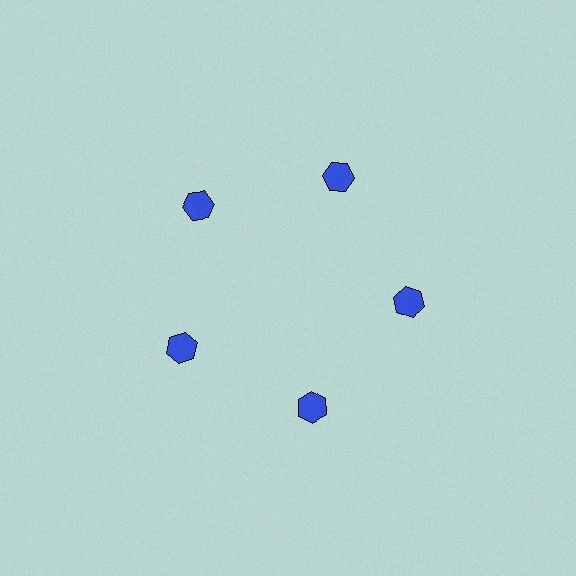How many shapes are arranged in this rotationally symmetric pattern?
There are 5 shapes, arranged in 5 groups of 1.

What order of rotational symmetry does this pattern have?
This pattern has 5-fold rotational symmetry.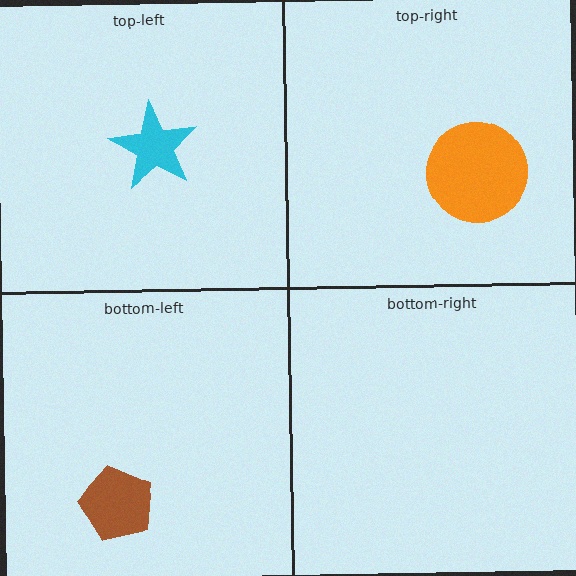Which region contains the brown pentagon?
The bottom-left region.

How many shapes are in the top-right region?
1.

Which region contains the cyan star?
The top-left region.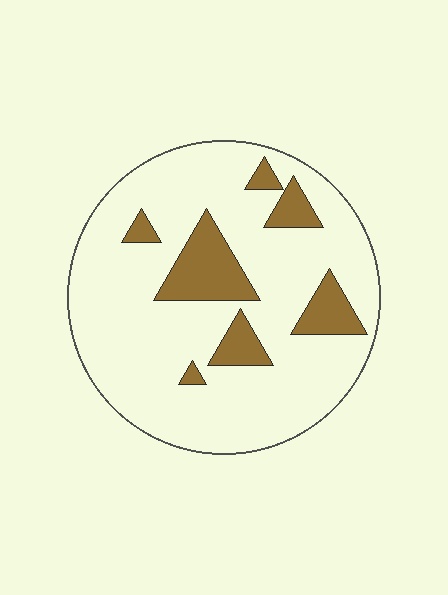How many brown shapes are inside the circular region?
7.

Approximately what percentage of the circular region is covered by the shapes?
Approximately 15%.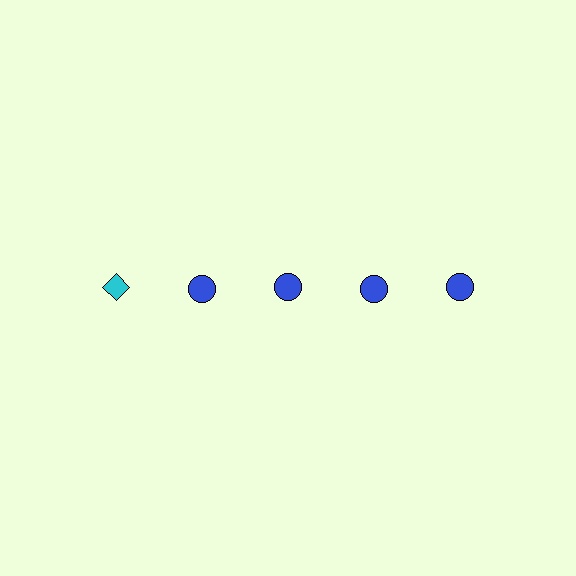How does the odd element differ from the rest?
It differs in both color (cyan instead of blue) and shape (diamond instead of circle).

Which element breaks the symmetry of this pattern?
The cyan diamond in the top row, leftmost column breaks the symmetry. All other shapes are blue circles.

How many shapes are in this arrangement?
There are 5 shapes arranged in a grid pattern.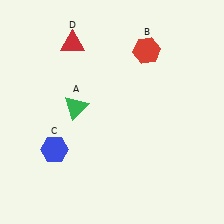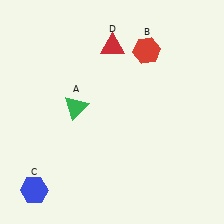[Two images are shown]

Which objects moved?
The objects that moved are: the blue hexagon (C), the red triangle (D).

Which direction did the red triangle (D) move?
The red triangle (D) moved right.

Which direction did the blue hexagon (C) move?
The blue hexagon (C) moved down.